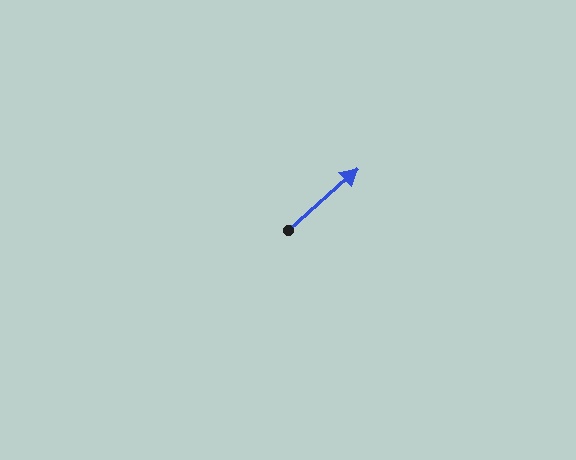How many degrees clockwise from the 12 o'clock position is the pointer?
Approximately 48 degrees.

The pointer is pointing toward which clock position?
Roughly 2 o'clock.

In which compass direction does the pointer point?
Northeast.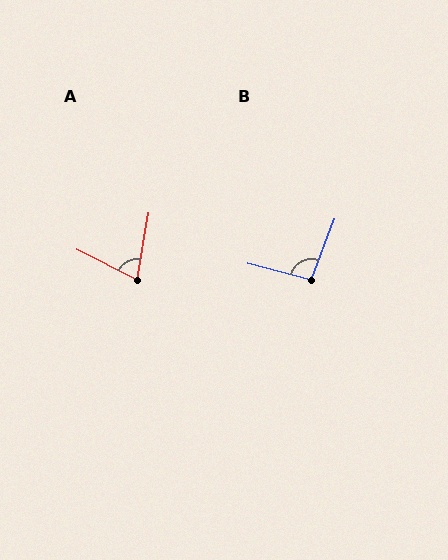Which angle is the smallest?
A, at approximately 73 degrees.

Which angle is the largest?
B, at approximately 96 degrees.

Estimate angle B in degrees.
Approximately 96 degrees.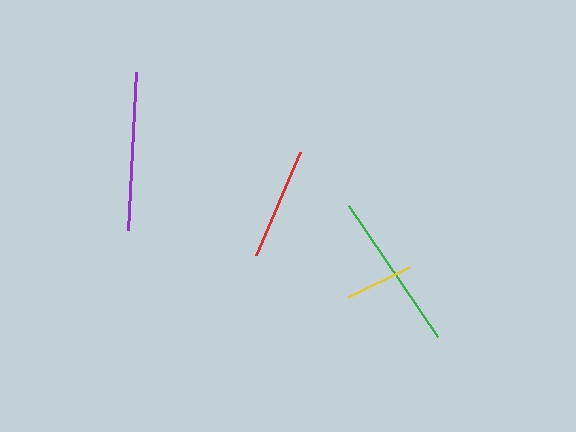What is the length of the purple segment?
The purple segment is approximately 158 pixels long.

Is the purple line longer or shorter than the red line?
The purple line is longer than the red line.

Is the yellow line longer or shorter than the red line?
The red line is longer than the yellow line.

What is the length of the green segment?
The green segment is approximately 159 pixels long.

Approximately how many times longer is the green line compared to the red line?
The green line is approximately 1.4 times the length of the red line.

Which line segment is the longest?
The green line is the longest at approximately 159 pixels.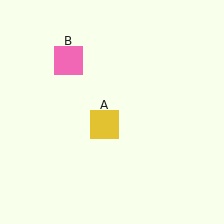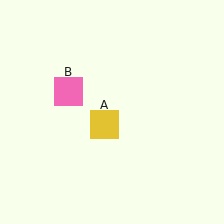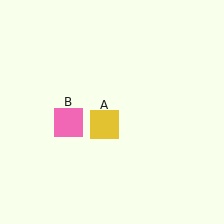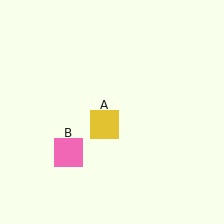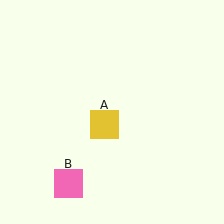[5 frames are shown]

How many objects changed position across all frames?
1 object changed position: pink square (object B).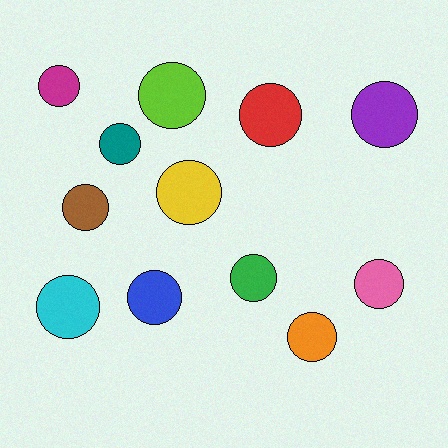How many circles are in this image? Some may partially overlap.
There are 12 circles.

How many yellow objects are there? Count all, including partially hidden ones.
There is 1 yellow object.